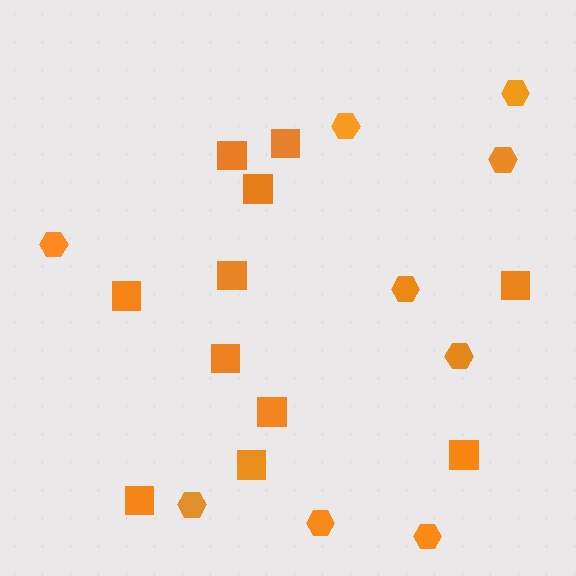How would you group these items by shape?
There are 2 groups: one group of hexagons (9) and one group of squares (11).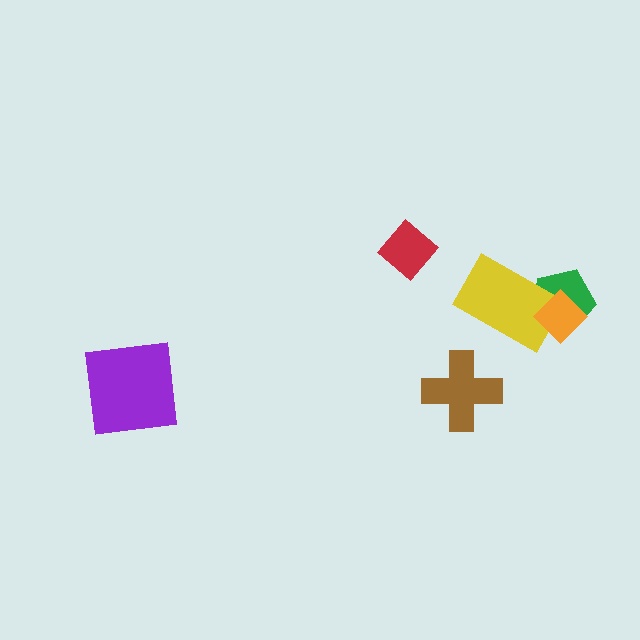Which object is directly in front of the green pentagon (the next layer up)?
The yellow rectangle is directly in front of the green pentagon.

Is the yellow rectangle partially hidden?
Yes, it is partially covered by another shape.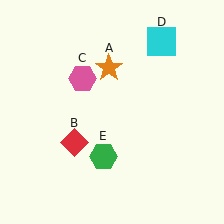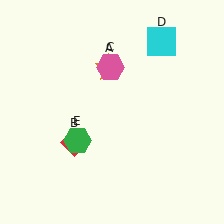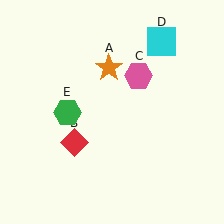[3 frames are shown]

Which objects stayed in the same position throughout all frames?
Orange star (object A) and red diamond (object B) and cyan square (object D) remained stationary.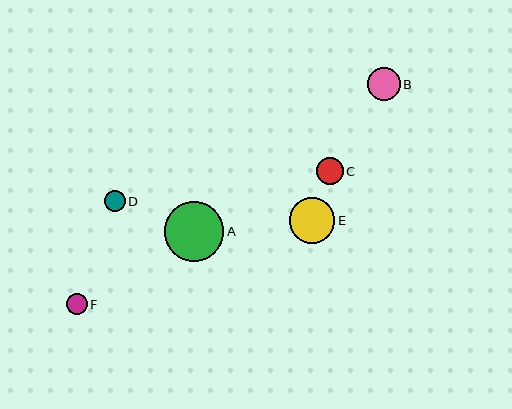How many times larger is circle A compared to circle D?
Circle A is approximately 2.9 times the size of circle D.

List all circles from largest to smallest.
From largest to smallest: A, E, B, C, D, F.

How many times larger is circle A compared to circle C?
Circle A is approximately 2.2 times the size of circle C.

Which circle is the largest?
Circle A is the largest with a size of approximately 60 pixels.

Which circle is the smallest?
Circle F is the smallest with a size of approximately 21 pixels.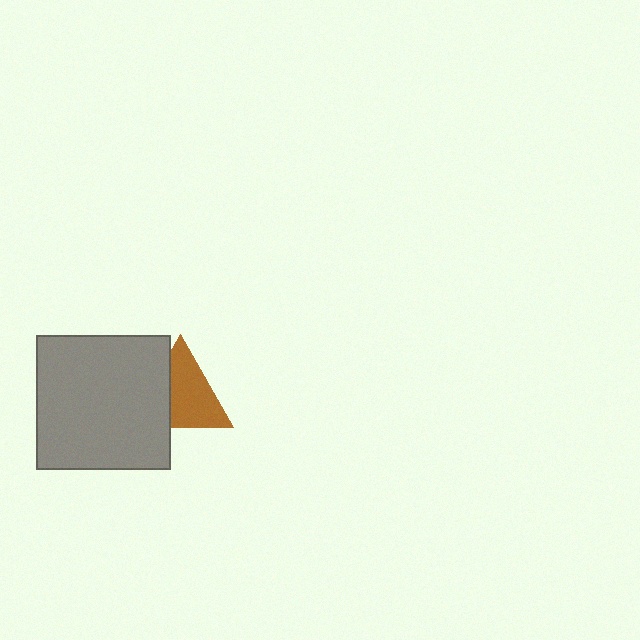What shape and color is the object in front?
The object in front is a gray square.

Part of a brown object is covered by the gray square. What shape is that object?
It is a triangle.